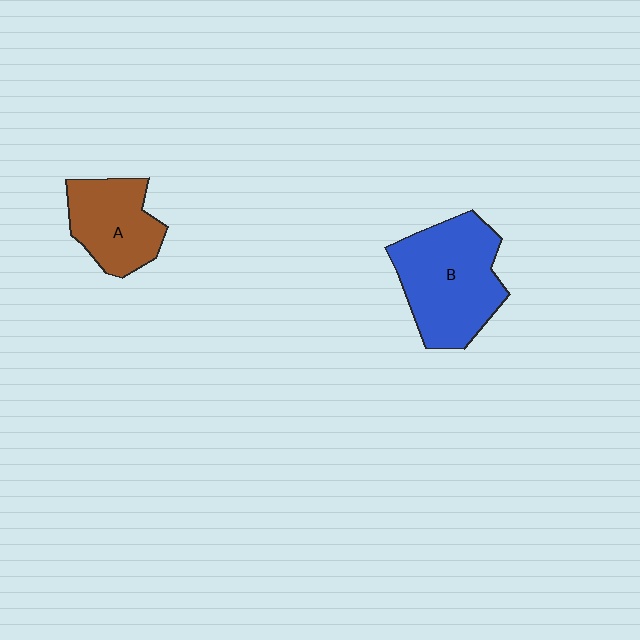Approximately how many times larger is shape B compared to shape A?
Approximately 1.5 times.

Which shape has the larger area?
Shape B (blue).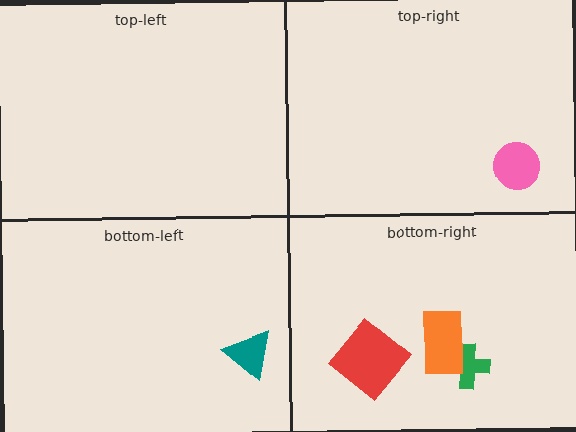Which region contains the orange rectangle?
The bottom-right region.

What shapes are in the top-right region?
The pink circle.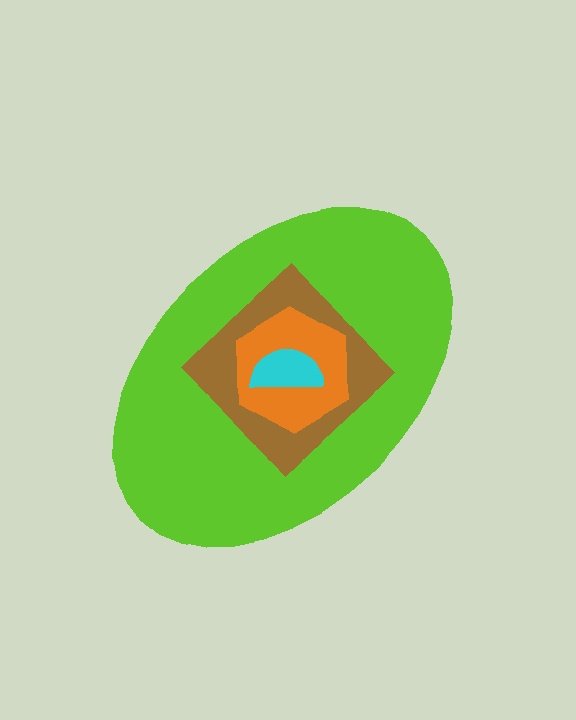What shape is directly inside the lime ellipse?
The brown diamond.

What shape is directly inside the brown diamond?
The orange hexagon.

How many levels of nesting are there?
4.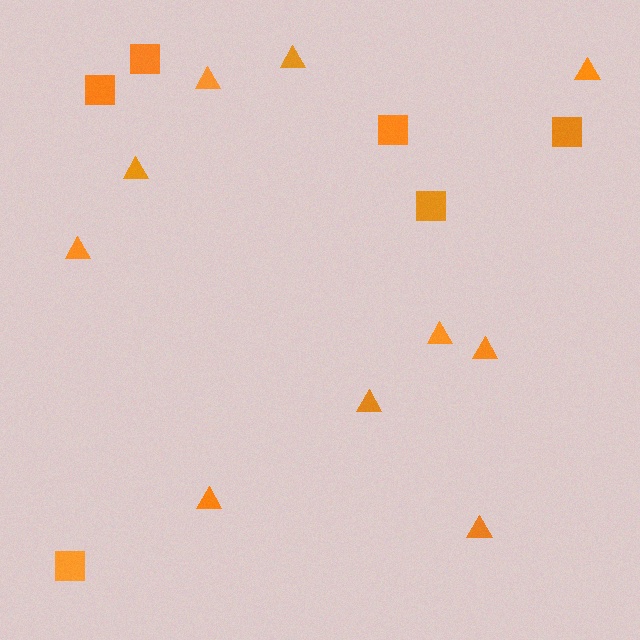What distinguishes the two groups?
There are 2 groups: one group of triangles (10) and one group of squares (6).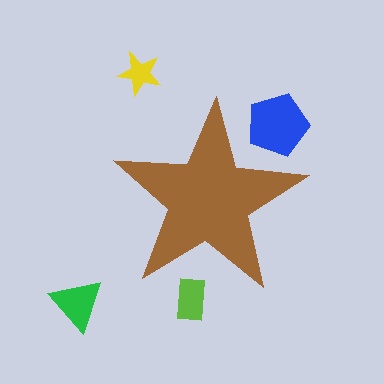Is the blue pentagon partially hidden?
Yes, the blue pentagon is partially hidden behind the brown star.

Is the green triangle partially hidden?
No, the green triangle is fully visible.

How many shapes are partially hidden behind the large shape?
2 shapes are partially hidden.